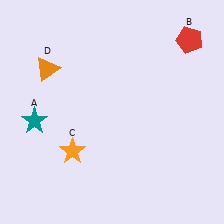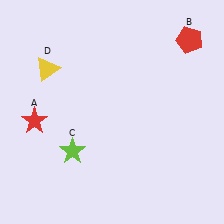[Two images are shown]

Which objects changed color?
A changed from teal to red. C changed from orange to lime. D changed from orange to yellow.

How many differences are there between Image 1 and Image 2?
There are 3 differences between the two images.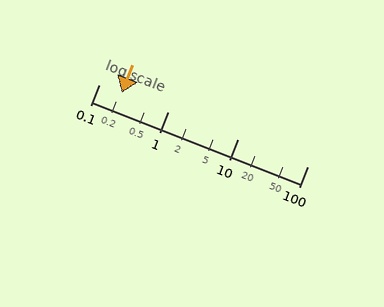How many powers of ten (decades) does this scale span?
The scale spans 3 decades, from 0.1 to 100.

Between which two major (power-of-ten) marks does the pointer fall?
The pointer is between 0.1 and 1.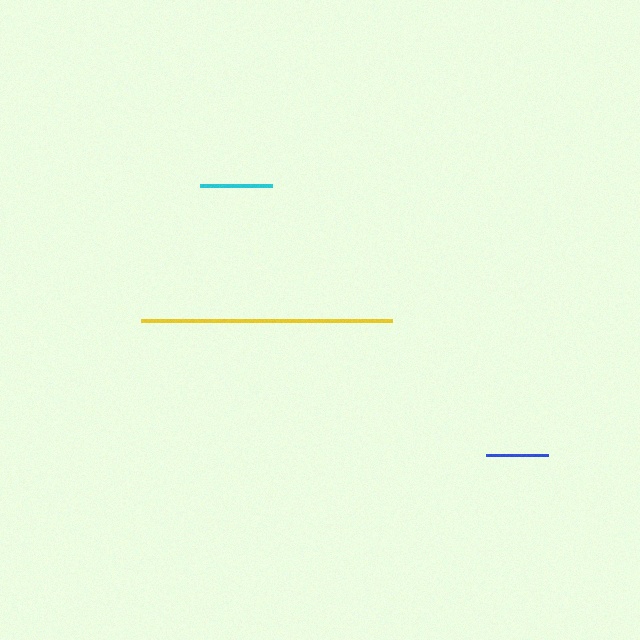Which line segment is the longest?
The yellow line is the longest at approximately 251 pixels.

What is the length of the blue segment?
The blue segment is approximately 62 pixels long.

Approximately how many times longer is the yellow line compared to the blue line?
The yellow line is approximately 4.1 times the length of the blue line.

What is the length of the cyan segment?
The cyan segment is approximately 72 pixels long.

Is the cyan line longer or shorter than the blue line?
The cyan line is longer than the blue line.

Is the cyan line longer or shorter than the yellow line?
The yellow line is longer than the cyan line.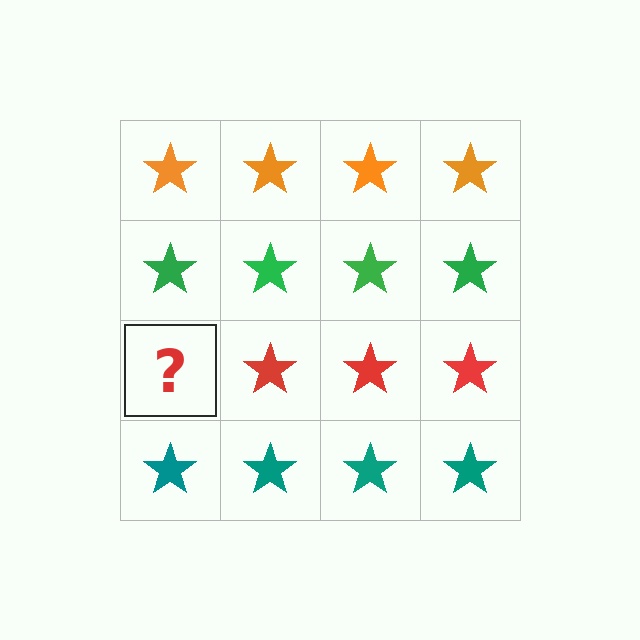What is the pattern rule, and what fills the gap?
The rule is that each row has a consistent color. The gap should be filled with a red star.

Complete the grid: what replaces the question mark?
The question mark should be replaced with a red star.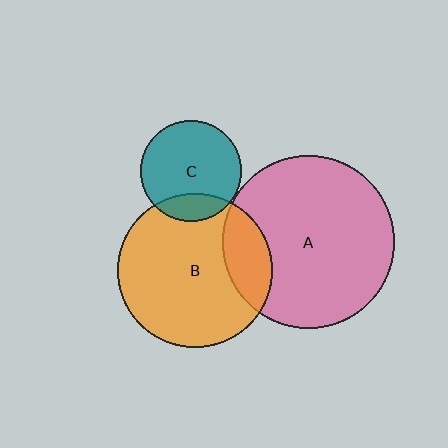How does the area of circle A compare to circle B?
Approximately 1.2 times.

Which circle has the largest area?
Circle A (pink).